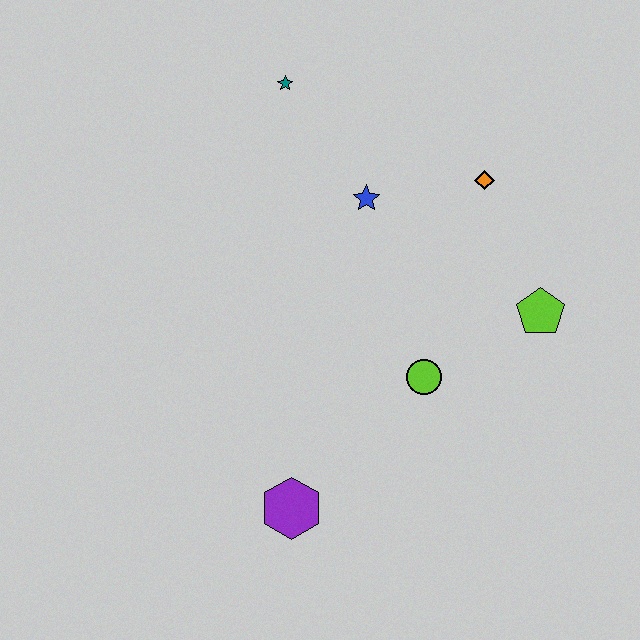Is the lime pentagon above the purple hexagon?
Yes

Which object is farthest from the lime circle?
The teal star is farthest from the lime circle.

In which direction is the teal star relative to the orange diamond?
The teal star is to the left of the orange diamond.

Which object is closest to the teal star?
The blue star is closest to the teal star.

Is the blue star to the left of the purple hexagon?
No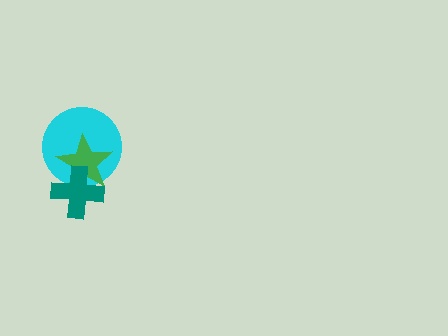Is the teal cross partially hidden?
No, no other shape covers it.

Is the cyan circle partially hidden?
Yes, it is partially covered by another shape.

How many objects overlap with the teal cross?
2 objects overlap with the teal cross.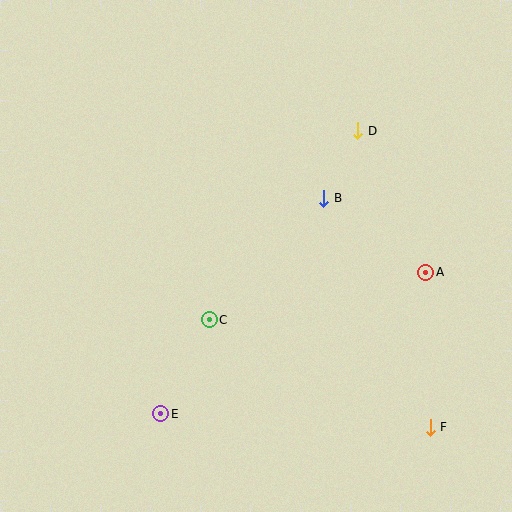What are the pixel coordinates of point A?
Point A is at (426, 272).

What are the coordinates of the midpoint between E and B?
The midpoint between E and B is at (242, 306).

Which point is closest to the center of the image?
Point C at (209, 320) is closest to the center.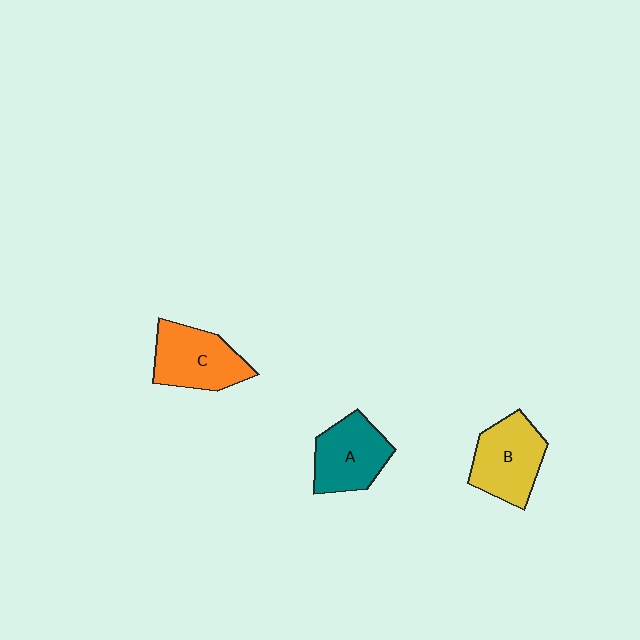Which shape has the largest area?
Shape B (yellow).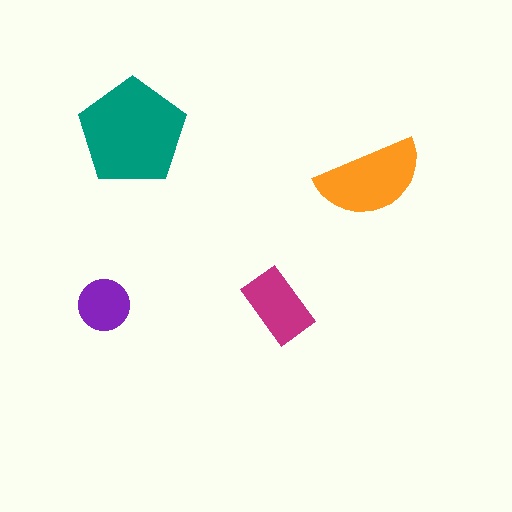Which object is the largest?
The teal pentagon.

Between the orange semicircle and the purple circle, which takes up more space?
The orange semicircle.